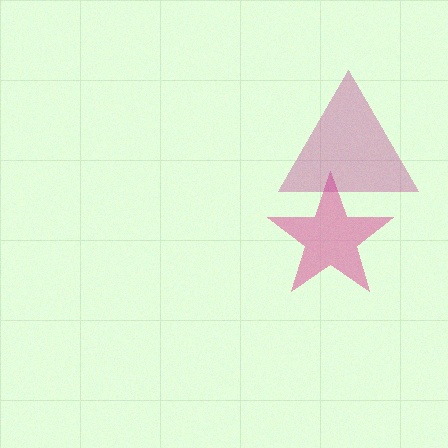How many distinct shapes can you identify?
There are 2 distinct shapes: a pink star, a magenta triangle.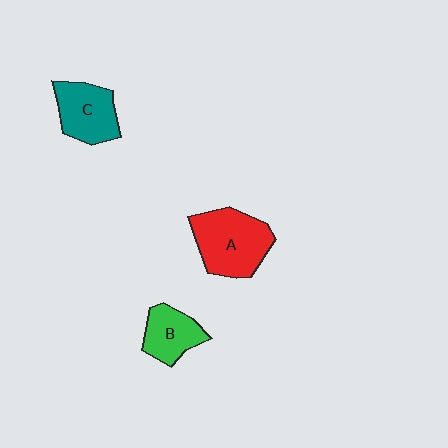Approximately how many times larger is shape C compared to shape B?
Approximately 1.2 times.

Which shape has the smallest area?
Shape B (green).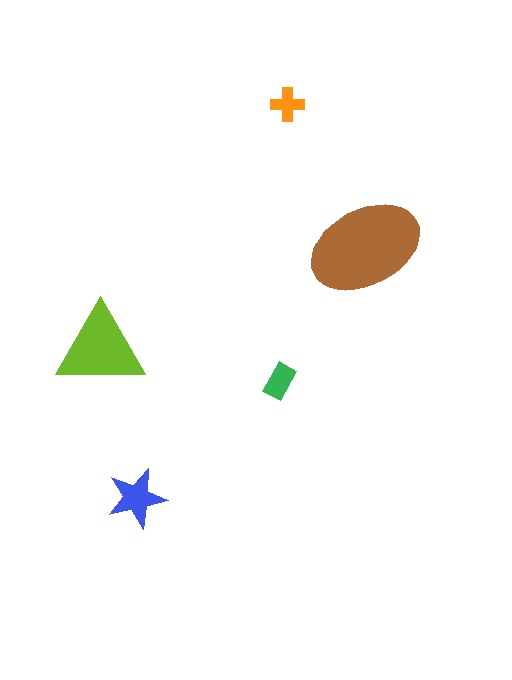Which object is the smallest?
The orange cross.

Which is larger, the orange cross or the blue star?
The blue star.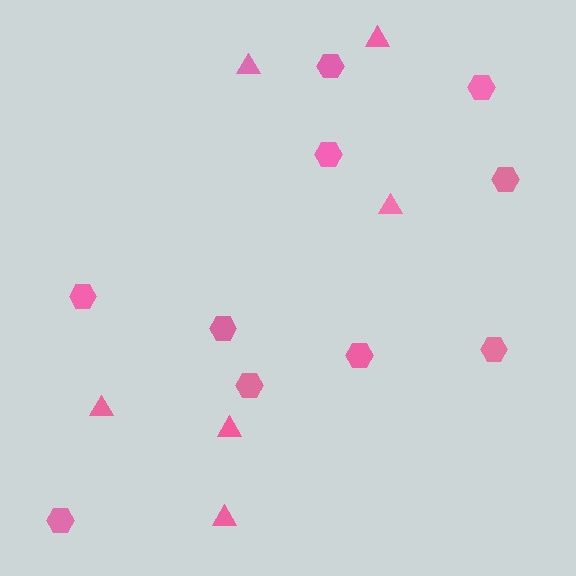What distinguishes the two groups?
There are 2 groups: one group of triangles (6) and one group of hexagons (10).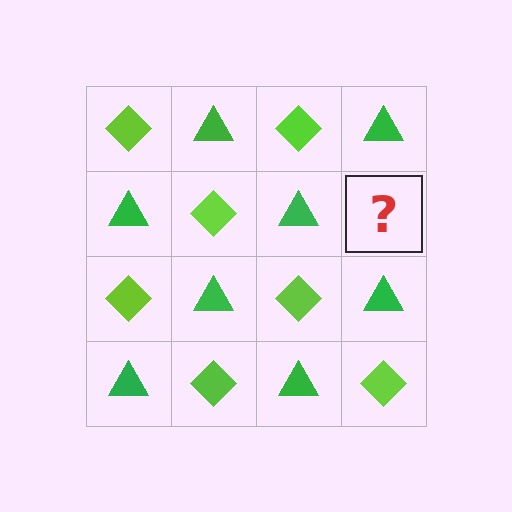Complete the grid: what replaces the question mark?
The question mark should be replaced with a lime diamond.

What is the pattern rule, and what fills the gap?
The rule is that it alternates lime diamond and green triangle in a checkerboard pattern. The gap should be filled with a lime diamond.